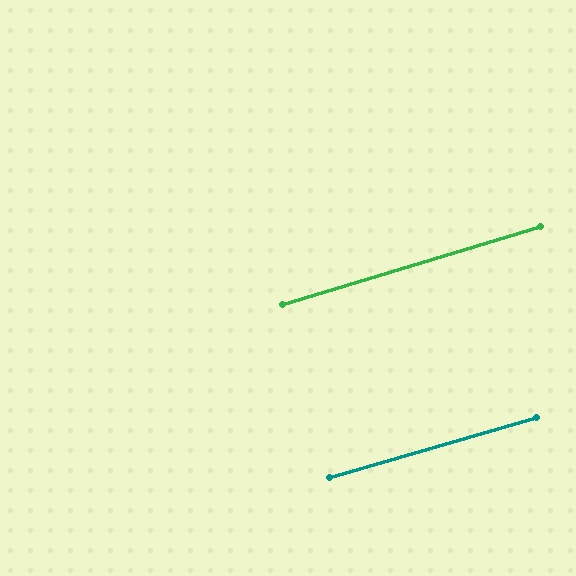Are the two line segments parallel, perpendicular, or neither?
Parallel — their directions differ by only 0.7°.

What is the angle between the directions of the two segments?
Approximately 1 degree.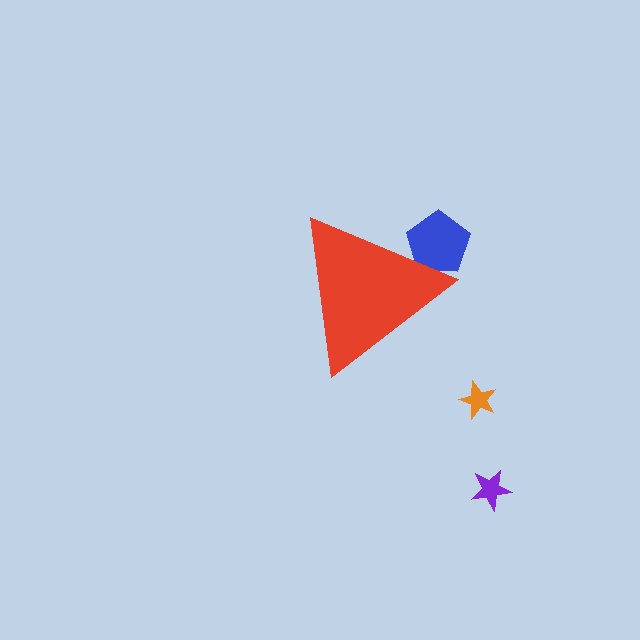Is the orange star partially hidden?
No, the orange star is fully visible.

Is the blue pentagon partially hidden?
Yes, the blue pentagon is partially hidden behind the red triangle.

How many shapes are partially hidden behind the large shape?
1 shape is partially hidden.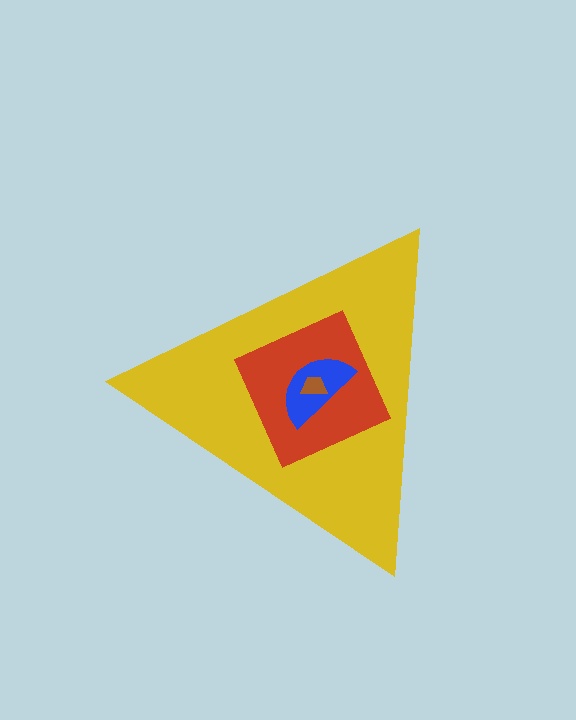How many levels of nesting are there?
4.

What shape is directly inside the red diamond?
The blue semicircle.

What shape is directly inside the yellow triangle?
The red diamond.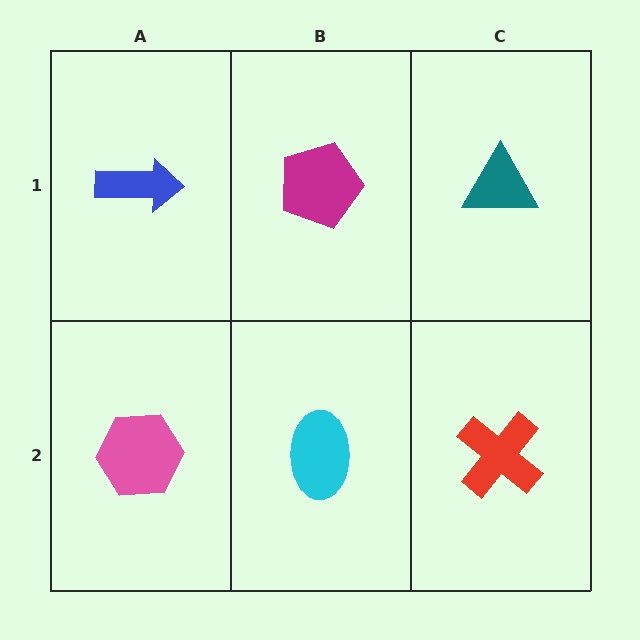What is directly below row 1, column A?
A pink hexagon.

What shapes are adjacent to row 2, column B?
A magenta pentagon (row 1, column B), a pink hexagon (row 2, column A), a red cross (row 2, column C).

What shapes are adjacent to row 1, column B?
A cyan ellipse (row 2, column B), a blue arrow (row 1, column A), a teal triangle (row 1, column C).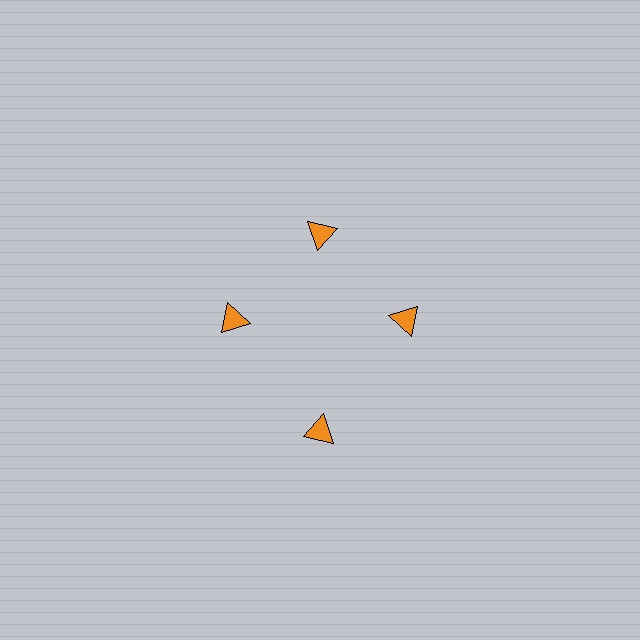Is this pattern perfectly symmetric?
No. The 4 orange triangles are arranged in a ring, but one element near the 6 o'clock position is pushed outward from the center, breaking the 4-fold rotational symmetry.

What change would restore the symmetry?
The symmetry would be restored by moving it inward, back onto the ring so that all 4 triangles sit at equal angles and equal distance from the center.